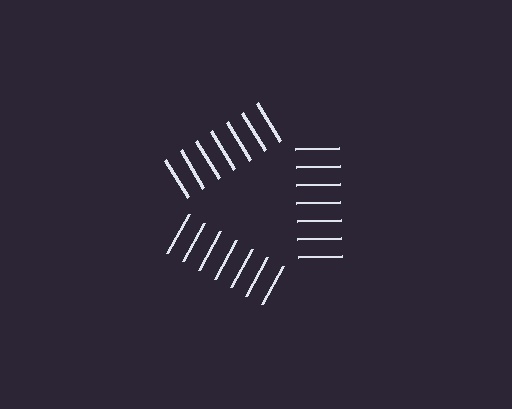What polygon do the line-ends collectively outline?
An illusory triangle — the line segments terminate on its edges but no continuous stroke is drawn.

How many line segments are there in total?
21 — 7 along each of the 3 edges.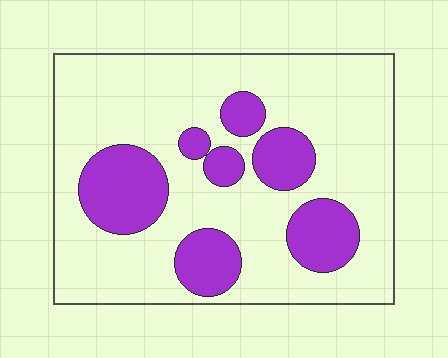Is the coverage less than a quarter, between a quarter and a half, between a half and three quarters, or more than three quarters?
Between a quarter and a half.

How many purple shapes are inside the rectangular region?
7.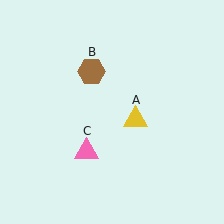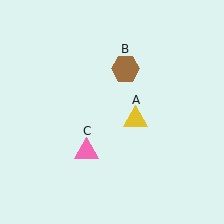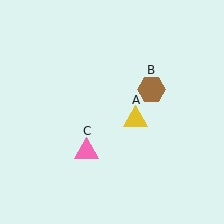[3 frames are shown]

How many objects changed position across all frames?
1 object changed position: brown hexagon (object B).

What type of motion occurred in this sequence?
The brown hexagon (object B) rotated clockwise around the center of the scene.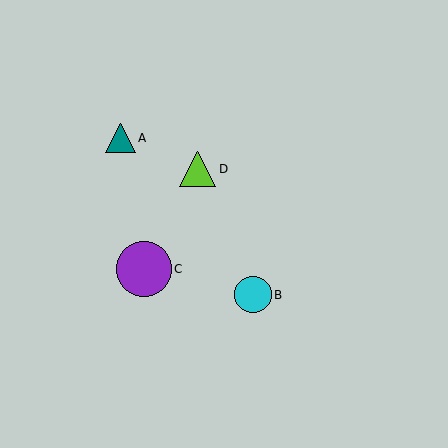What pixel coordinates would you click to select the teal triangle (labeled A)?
Click at (120, 138) to select the teal triangle A.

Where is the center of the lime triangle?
The center of the lime triangle is at (198, 169).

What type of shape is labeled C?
Shape C is a purple circle.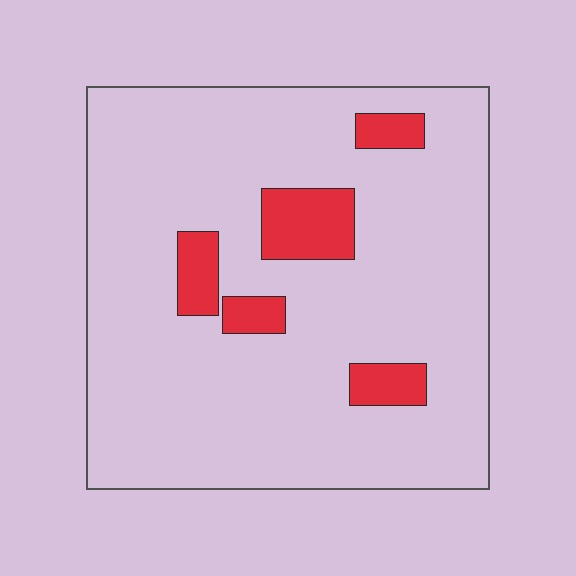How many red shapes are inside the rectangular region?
5.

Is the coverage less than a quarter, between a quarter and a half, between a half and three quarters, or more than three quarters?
Less than a quarter.